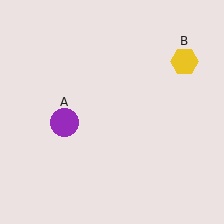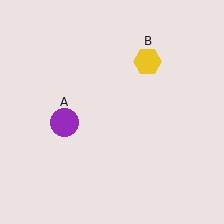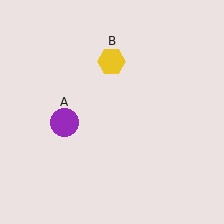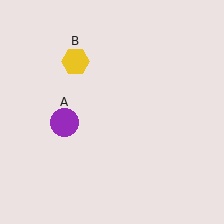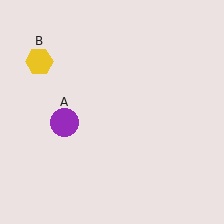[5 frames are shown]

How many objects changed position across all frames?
1 object changed position: yellow hexagon (object B).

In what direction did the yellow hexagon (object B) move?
The yellow hexagon (object B) moved left.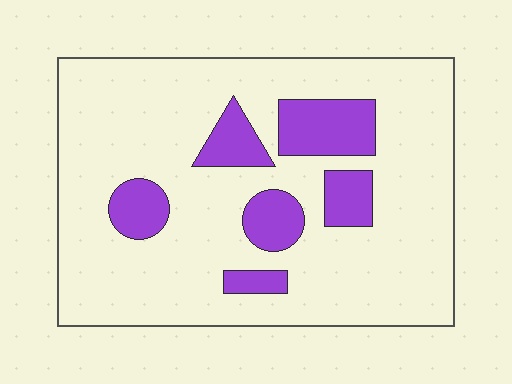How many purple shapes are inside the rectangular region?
6.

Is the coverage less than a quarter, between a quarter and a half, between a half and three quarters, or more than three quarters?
Less than a quarter.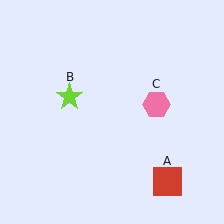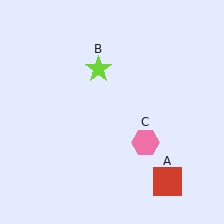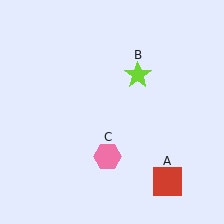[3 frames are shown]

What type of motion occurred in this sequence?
The lime star (object B), pink hexagon (object C) rotated clockwise around the center of the scene.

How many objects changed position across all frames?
2 objects changed position: lime star (object B), pink hexagon (object C).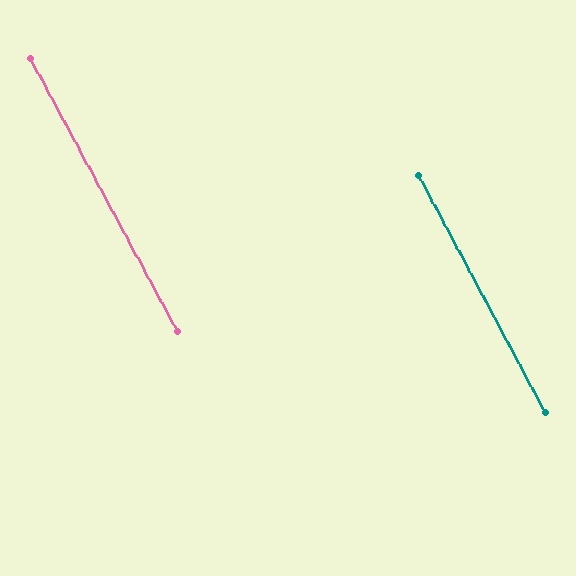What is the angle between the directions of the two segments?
Approximately 0 degrees.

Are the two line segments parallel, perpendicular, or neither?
Parallel — their directions differ by only 0.4°.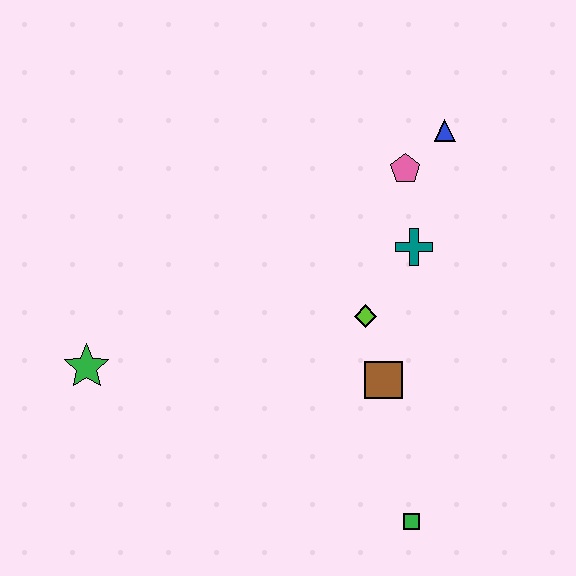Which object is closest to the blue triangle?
The pink pentagon is closest to the blue triangle.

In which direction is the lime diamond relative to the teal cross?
The lime diamond is below the teal cross.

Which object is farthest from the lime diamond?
The green star is farthest from the lime diamond.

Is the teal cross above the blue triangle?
No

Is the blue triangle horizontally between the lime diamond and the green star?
No